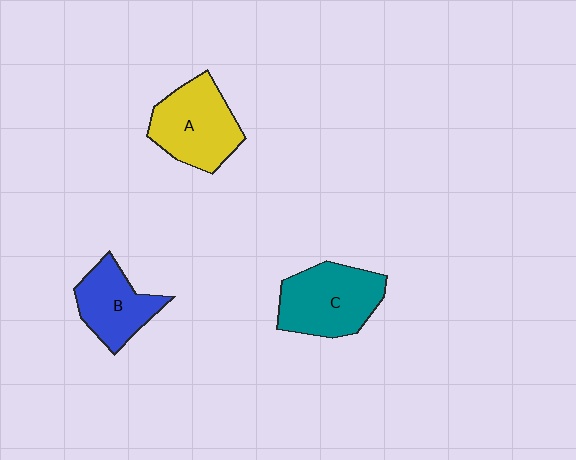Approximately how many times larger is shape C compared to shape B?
Approximately 1.3 times.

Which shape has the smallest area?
Shape B (blue).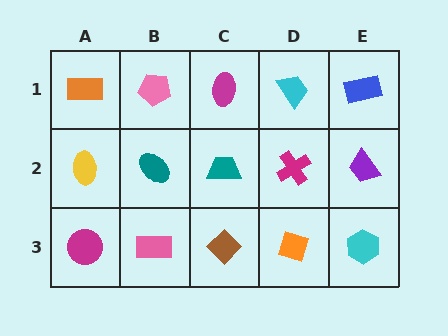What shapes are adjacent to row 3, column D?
A magenta cross (row 2, column D), a brown diamond (row 3, column C), a cyan hexagon (row 3, column E).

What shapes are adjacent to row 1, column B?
A teal ellipse (row 2, column B), an orange rectangle (row 1, column A), a magenta ellipse (row 1, column C).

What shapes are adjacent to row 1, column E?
A purple trapezoid (row 2, column E), a cyan trapezoid (row 1, column D).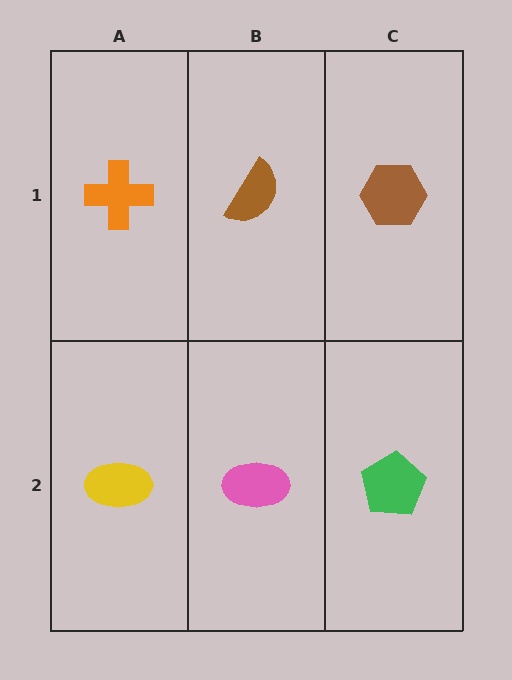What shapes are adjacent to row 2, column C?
A brown hexagon (row 1, column C), a pink ellipse (row 2, column B).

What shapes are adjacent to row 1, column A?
A yellow ellipse (row 2, column A), a brown semicircle (row 1, column B).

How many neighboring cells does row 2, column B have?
3.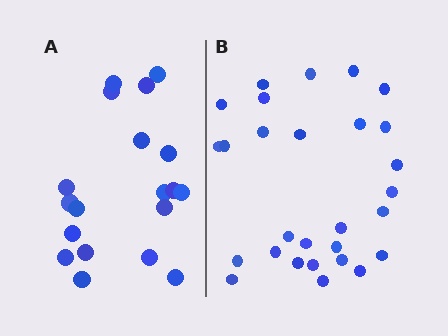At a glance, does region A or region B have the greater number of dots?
Region B (the right region) has more dots.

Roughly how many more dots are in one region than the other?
Region B has roughly 8 or so more dots than region A.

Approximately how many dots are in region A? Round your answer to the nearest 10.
About 20 dots. (The exact count is 19, which rounds to 20.)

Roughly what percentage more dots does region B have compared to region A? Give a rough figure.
About 45% more.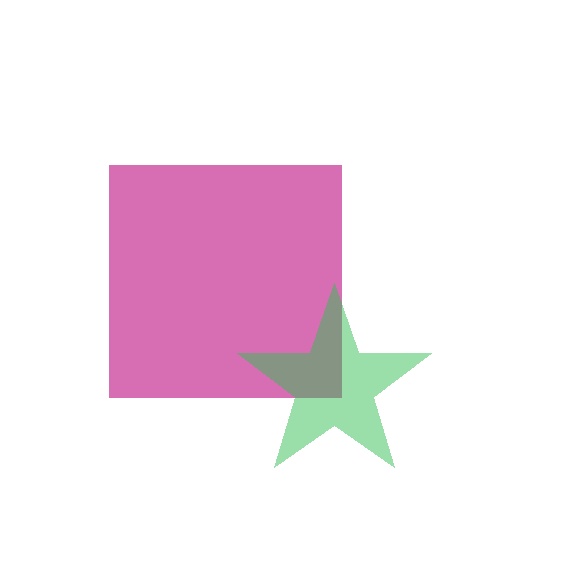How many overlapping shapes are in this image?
There are 2 overlapping shapes in the image.